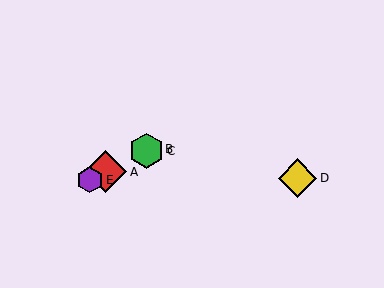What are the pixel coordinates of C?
Object C is at (146, 151).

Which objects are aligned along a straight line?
Objects A, B, C, E are aligned along a straight line.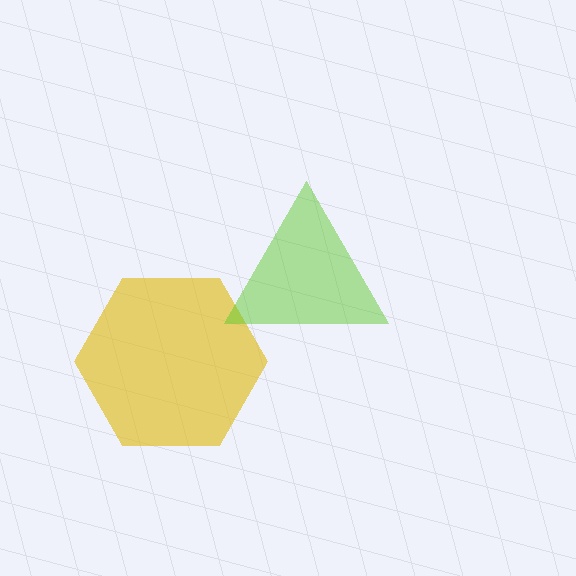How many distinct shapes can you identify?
There are 2 distinct shapes: a yellow hexagon, a lime triangle.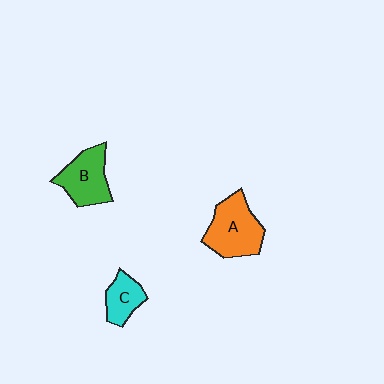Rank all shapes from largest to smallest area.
From largest to smallest: A (orange), B (green), C (cyan).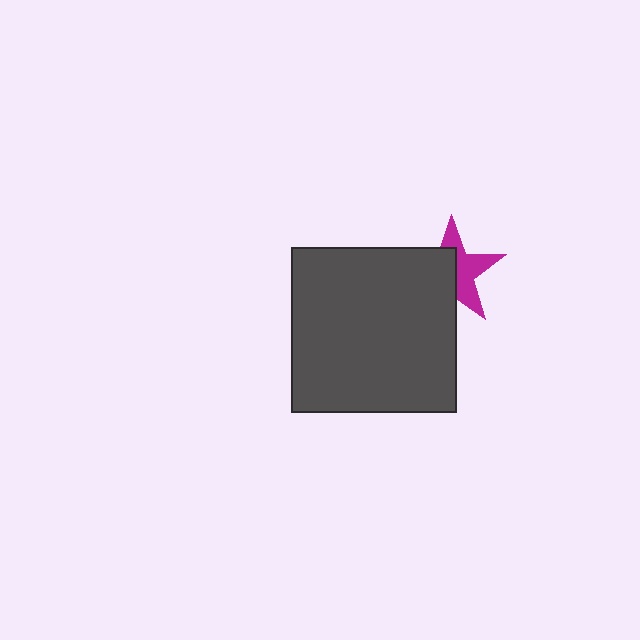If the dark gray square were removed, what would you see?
You would see the complete magenta star.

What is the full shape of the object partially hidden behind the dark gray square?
The partially hidden object is a magenta star.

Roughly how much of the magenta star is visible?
About half of it is visible (roughly 48%).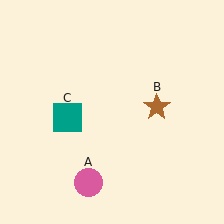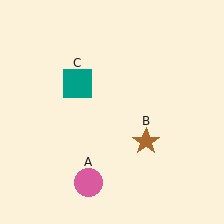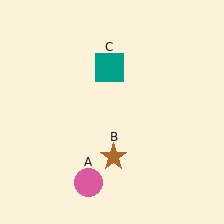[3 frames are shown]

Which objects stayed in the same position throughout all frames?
Pink circle (object A) remained stationary.